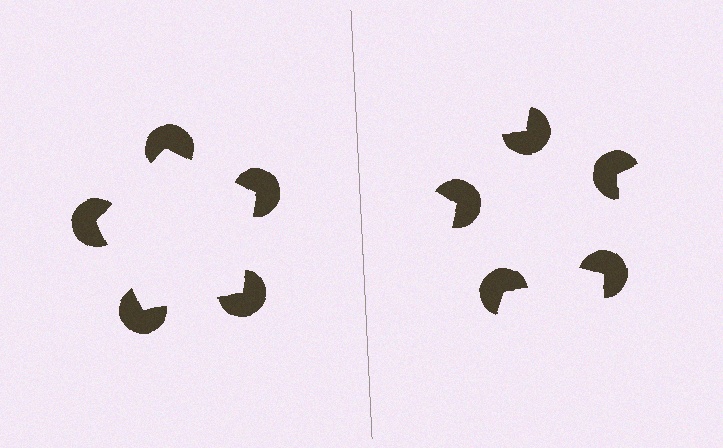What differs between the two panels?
The pac-man discs are positioned identically on both sides; only the wedge orientations differ. On the left they align to a pentagon; on the right they are misaligned.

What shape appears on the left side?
An illusory pentagon.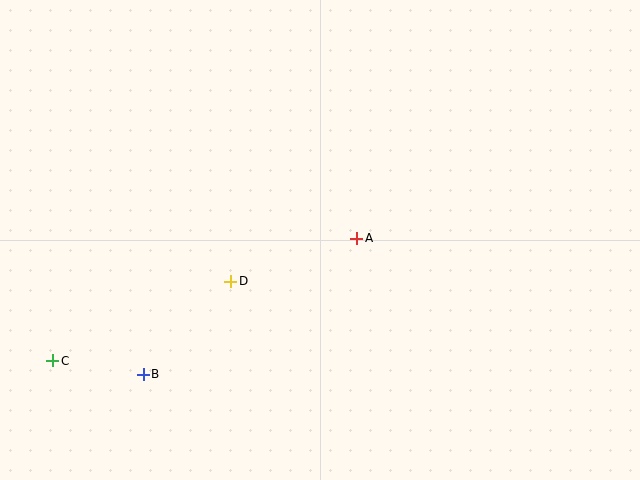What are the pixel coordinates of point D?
Point D is at (231, 281).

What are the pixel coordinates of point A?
Point A is at (357, 238).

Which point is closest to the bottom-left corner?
Point C is closest to the bottom-left corner.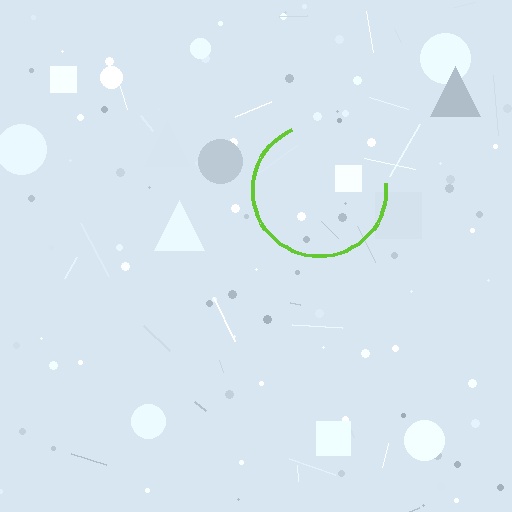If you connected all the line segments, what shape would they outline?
They would outline a circle.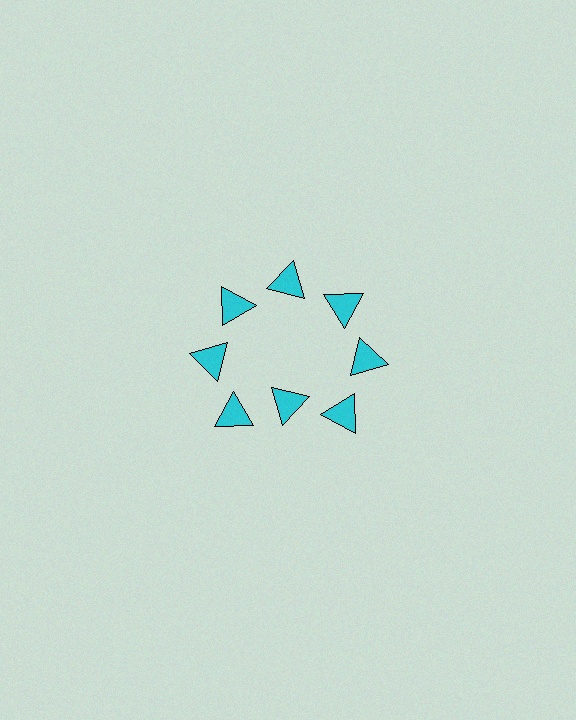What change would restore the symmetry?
The symmetry would be restored by moving it outward, back onto the ring so that all 8 triangles sit at equal angles and equal distance from the center.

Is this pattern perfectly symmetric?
No. The 8 cyan triangles are arranged in a ring, but one element near the 6 o'clock position is pulled inward toward the center, breaking the 8-fold rotational symmetry.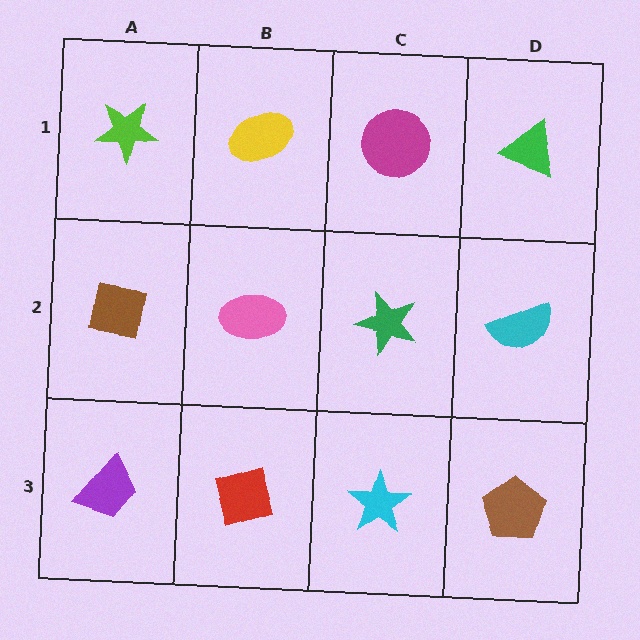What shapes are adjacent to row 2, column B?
A yellow ellipse (row 1, column B), a red diamond (row 3, column B), a brown square (row 2, column A), a green star (row 2, column C).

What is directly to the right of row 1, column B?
A magenta circle.